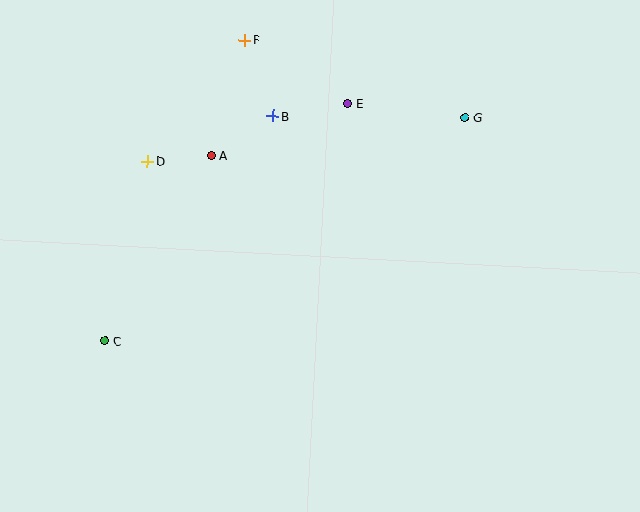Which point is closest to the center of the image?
Point B at (273, 116) is closest to the center.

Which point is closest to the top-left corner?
Point D is closest to the top-left corner.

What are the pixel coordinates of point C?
Point C is at (105, 341).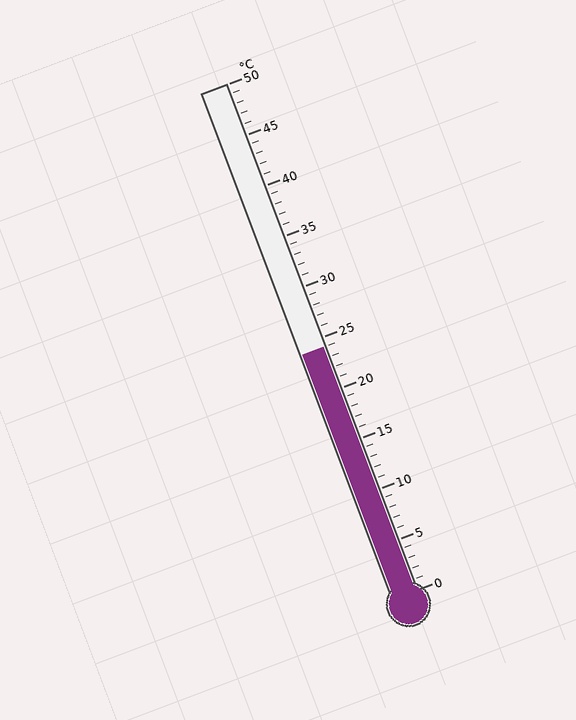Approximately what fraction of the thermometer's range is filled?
The thermometer is filled to approximately 50% of its range.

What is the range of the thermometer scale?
The thermometer scale ranges from 0°C to 50°C.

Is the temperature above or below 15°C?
The temperature is above 15°C.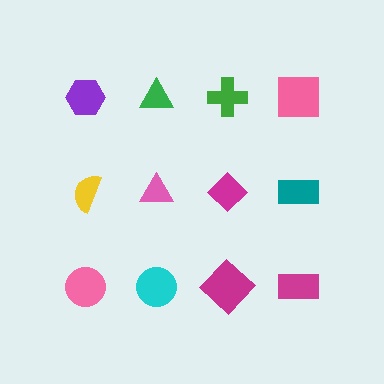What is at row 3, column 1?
A pink circle.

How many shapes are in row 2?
4 shapes.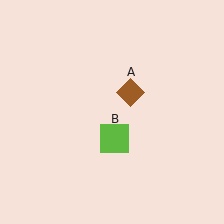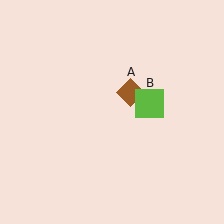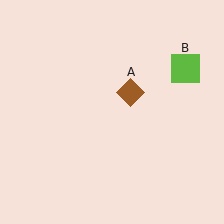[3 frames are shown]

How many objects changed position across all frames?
1 object changed position: lime square (object B).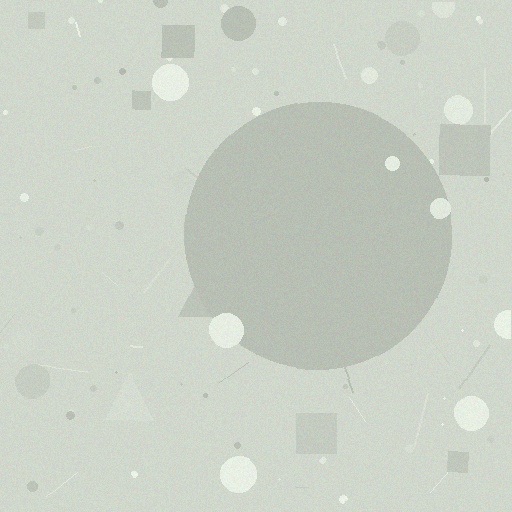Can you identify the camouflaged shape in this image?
The camouflaged shape is a circle.